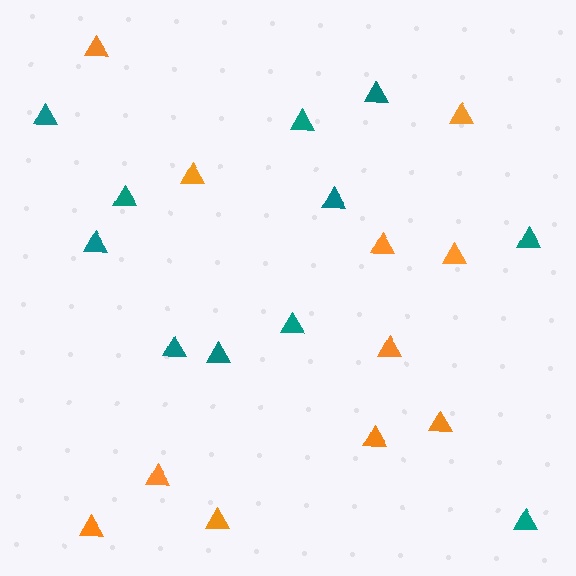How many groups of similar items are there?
There are 2 groups: one group of orange triangles (11) and one group of teal triangles (11).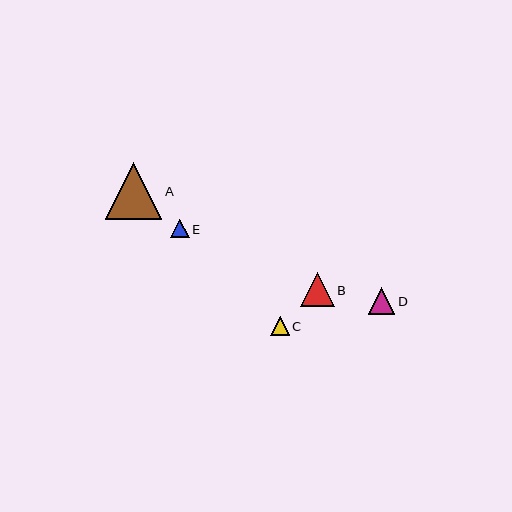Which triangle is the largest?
Triangle A is the largest with a size of approximately 56 pixels.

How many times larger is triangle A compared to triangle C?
Triangle A is approximately 3.0 times the size of triangle C.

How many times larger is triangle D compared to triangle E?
Triangle D is approximately 1.4 times the size of triangle E.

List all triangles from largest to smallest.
From largest to smallest: A, B, D, C, E.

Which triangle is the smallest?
Triangle E is the smallest with a size of approximately 19 pixels.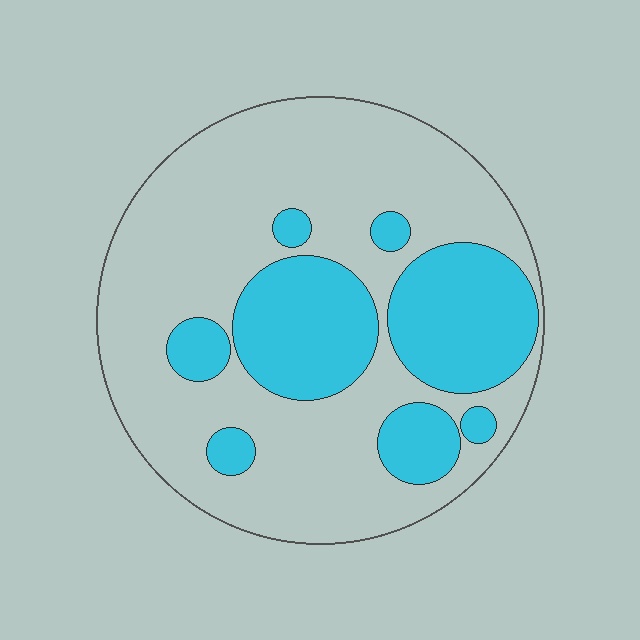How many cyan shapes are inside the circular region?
8.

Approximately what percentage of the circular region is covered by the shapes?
Approximately 30%.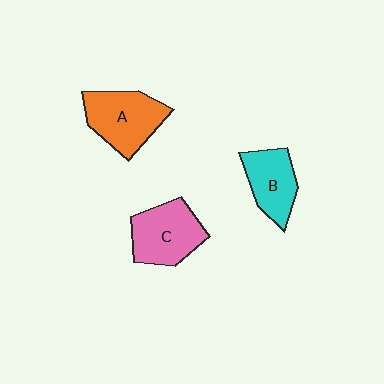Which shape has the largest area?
Shape A (orange).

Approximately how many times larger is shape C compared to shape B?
Approximately 1.3 times.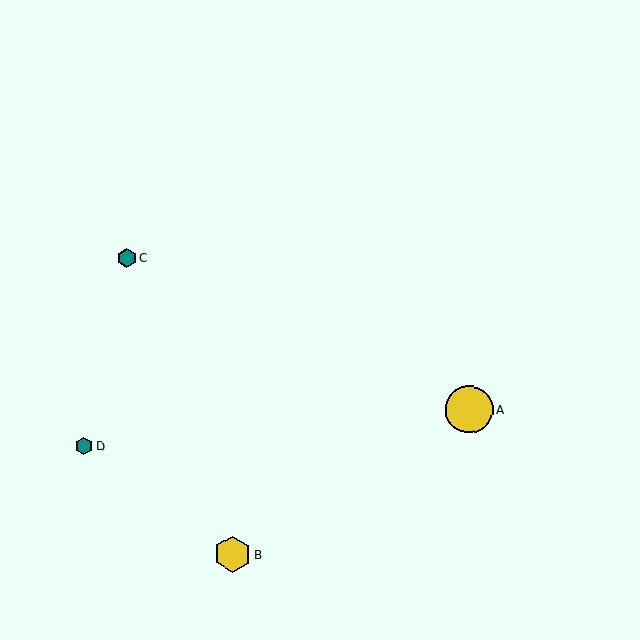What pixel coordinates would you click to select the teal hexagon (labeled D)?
Click at (84, 446) to select the teal hexagon D.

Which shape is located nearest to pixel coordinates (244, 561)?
The yellow hexagon (labeled B) at (233, 554) is nearest to that location.